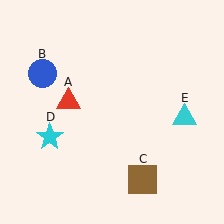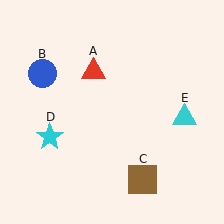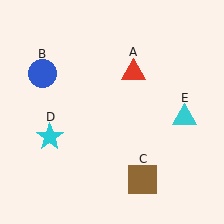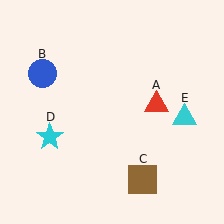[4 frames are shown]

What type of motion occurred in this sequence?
The red triangle (object A) rotated clockwise around the center of the scene.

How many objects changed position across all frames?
1 object changed position: red triangle (object A).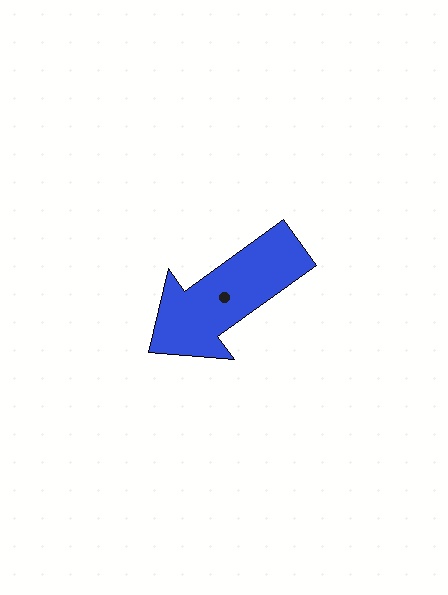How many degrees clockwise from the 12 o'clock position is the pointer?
Approximately 234 degrees.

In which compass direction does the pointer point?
Southwest.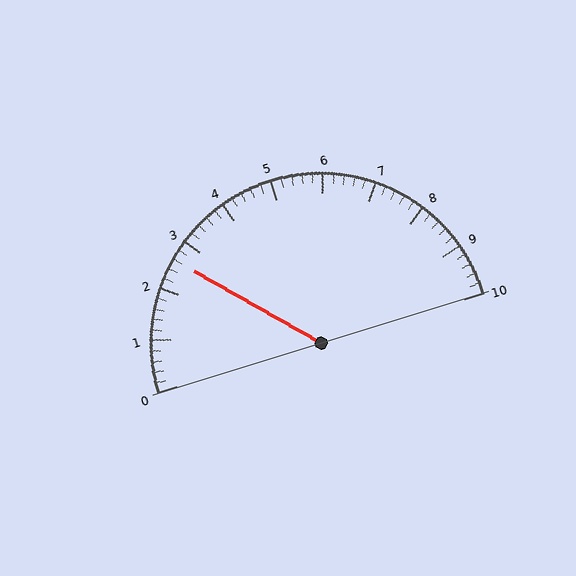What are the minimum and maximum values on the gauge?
The gauge ranges from 0 to 10.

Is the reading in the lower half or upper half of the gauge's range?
The reading is in the lower half of the range (0 to 10).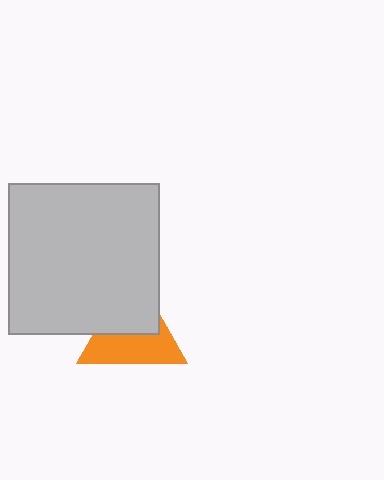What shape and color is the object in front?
The object in front is a light gray square.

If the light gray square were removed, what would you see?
You would see the complete orange triangle.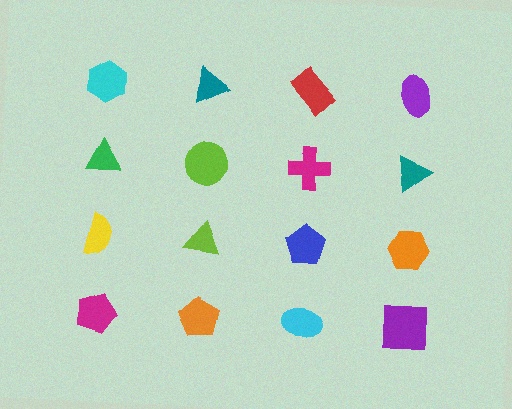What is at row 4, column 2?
An orange pentagon.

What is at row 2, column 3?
A magenta cross.